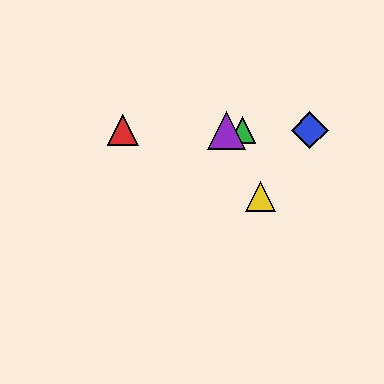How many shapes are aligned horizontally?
4 shapes (the red triangle, the blue diamond, the green triangle, the purple triangle) are aligned horizontally.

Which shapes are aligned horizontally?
The red triangle, the blue diamond, the green triangle, the purple triangle are aligned horizontally.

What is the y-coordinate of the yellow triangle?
The yellow triangle is at y≈196.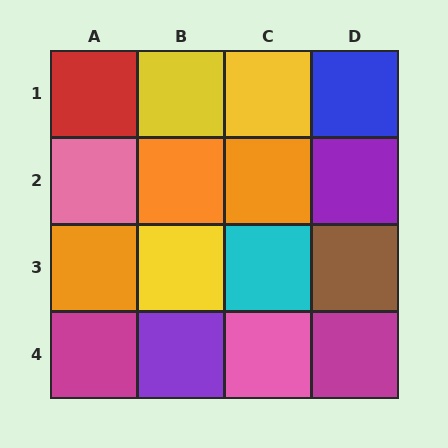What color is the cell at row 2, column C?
Orange.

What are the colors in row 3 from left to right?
Orange, yellow, cyan, brown.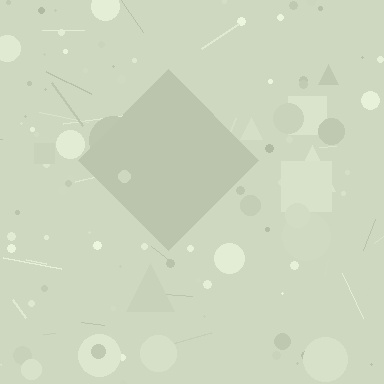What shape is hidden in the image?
A diamond is hidden in the image.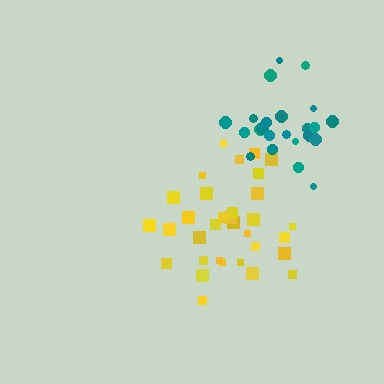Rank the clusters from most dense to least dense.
teal, yellow.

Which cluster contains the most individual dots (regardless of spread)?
Yellow (35).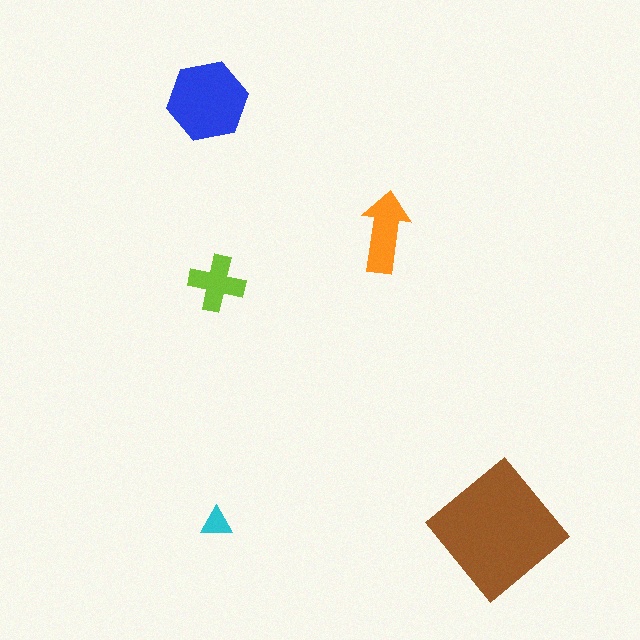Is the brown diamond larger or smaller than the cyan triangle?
Larger.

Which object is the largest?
The brown diamond.